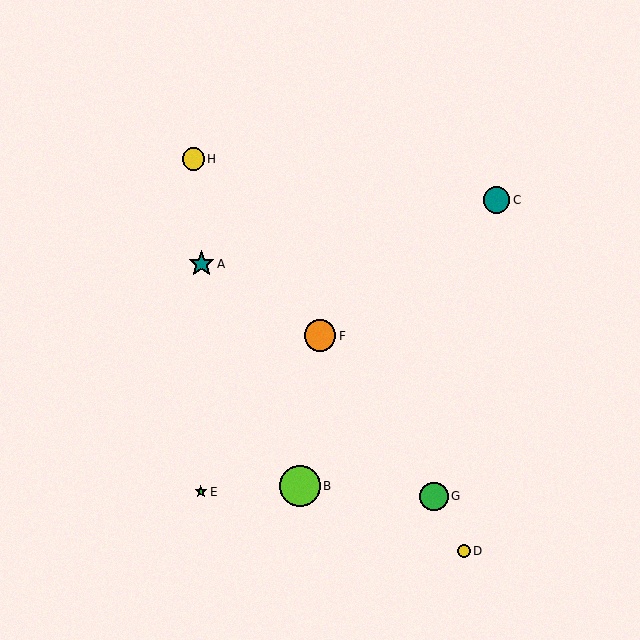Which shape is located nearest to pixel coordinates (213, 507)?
The green star (labeled E) at (201, 492) is nearest to that location.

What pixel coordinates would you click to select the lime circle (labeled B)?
Click at (300, 486) to select the lime circle B.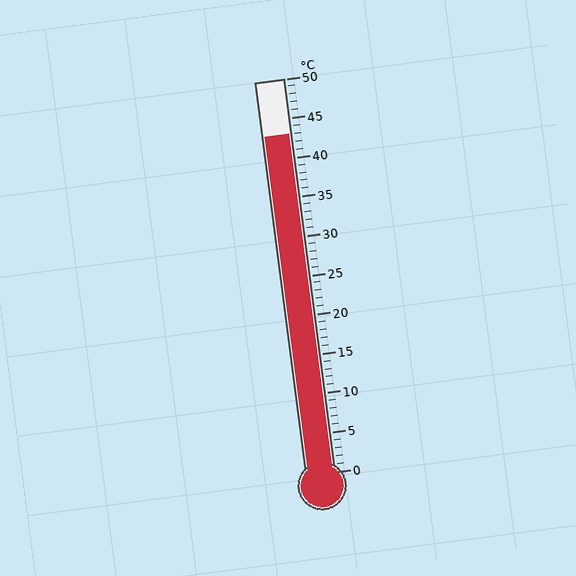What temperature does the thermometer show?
The thermometer shows approximately 43°C.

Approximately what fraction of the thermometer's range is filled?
The thermometer is filled to approximately 85% of its range.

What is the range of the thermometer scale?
The thermometer scale ranges from 0°C to 50°C.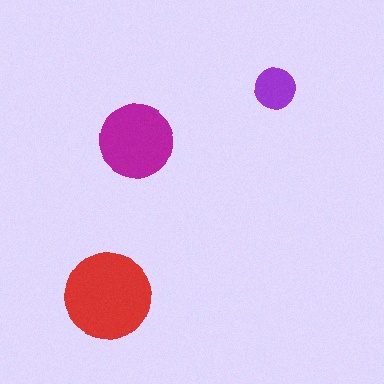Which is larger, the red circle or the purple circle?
The red one.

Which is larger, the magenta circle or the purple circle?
The magenta one.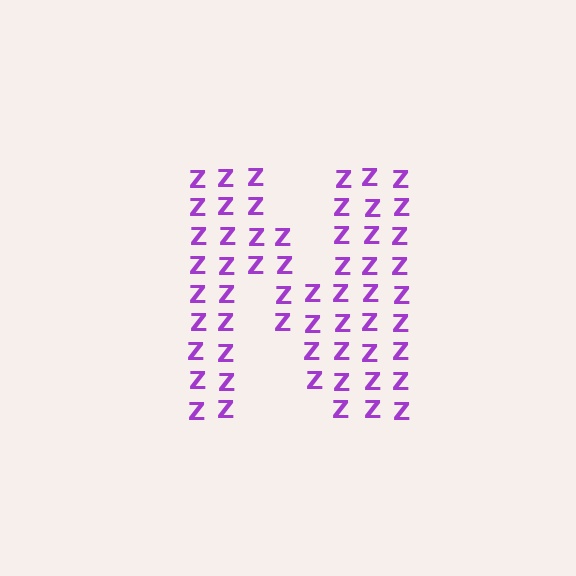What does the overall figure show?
The overall figure shows the letter N.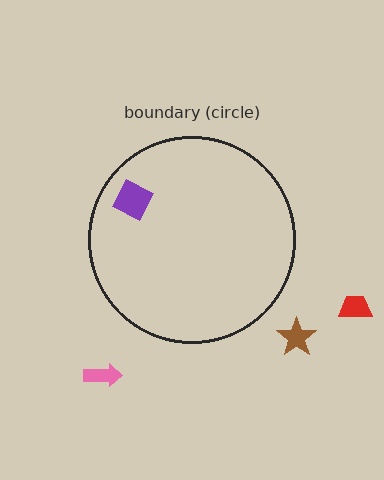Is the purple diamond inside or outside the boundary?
Inside.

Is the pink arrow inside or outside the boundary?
Outside.